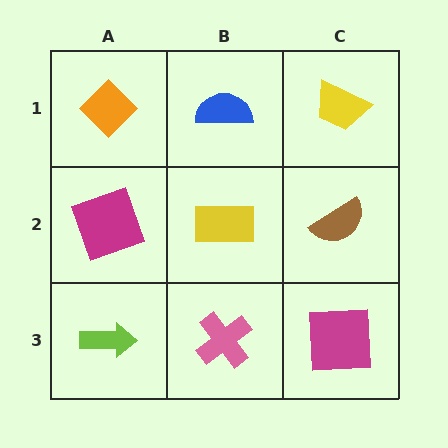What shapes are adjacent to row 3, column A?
A magenta square (row 2, column A), a pink cross (row 3, column B).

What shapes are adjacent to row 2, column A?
An orange diamond (row 1, column A), a lime arrow (row 3, column A), a yellow rectangle (row 2, column B).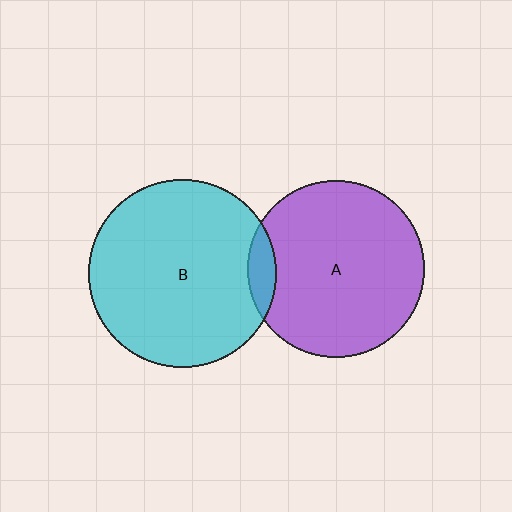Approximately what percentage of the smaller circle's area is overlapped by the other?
Approximately 10%.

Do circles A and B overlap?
Yes.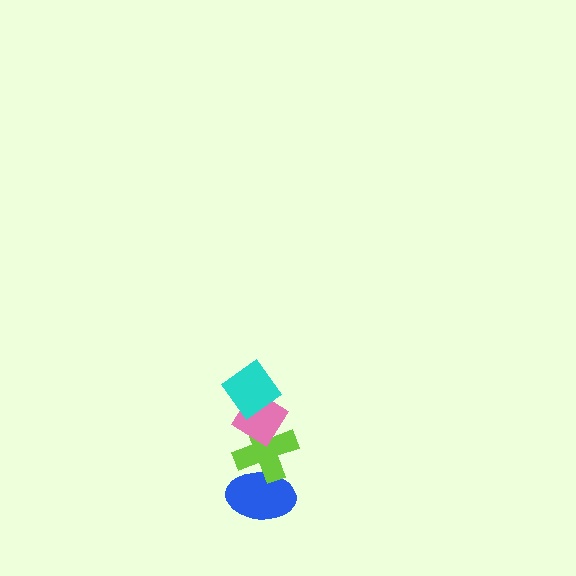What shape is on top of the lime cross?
The pink diamond is on top of the lime cross.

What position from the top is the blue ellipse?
The blue ellipse is 4th from the top.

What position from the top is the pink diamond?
The pink diamond is 2nd from the top.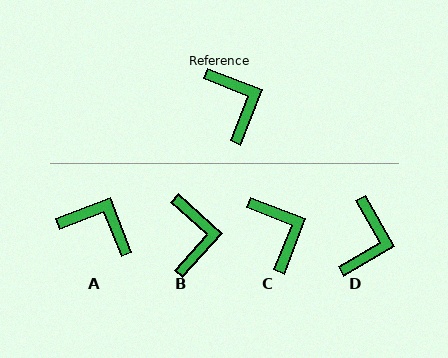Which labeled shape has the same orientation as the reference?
C.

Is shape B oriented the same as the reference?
No, it is off by about 21 degrees.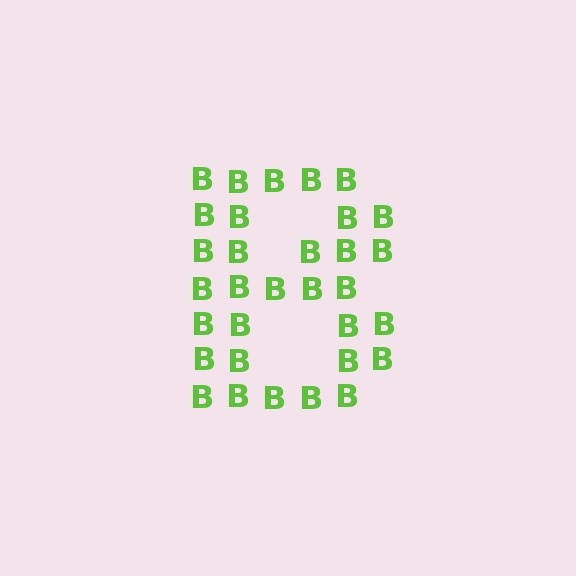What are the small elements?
The small elements are letter B's.